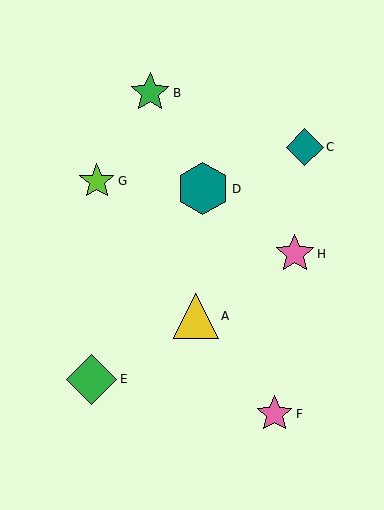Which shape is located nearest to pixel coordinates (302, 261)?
The pink star (labeled H) at (295, 254) is nearest to that location.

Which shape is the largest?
The teal hexagon (labeled D) is the largest.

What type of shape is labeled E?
Shape E is a green diamond.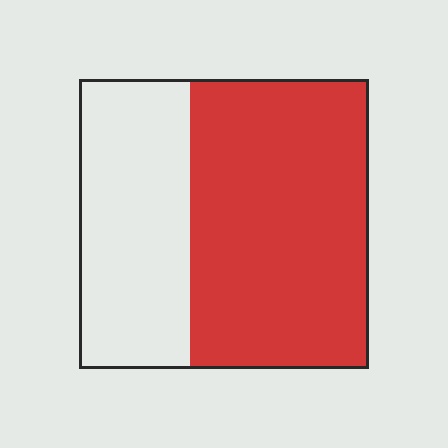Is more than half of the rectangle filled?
Yes.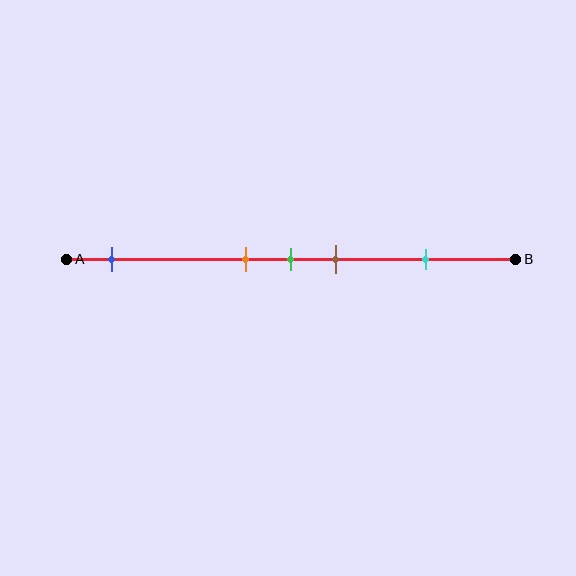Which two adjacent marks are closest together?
The orange and green marks are the closest adjacent pair.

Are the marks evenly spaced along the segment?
No, the marks are not evenly spaced.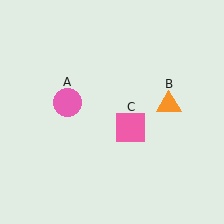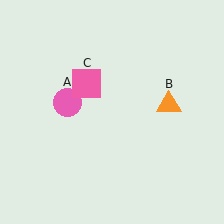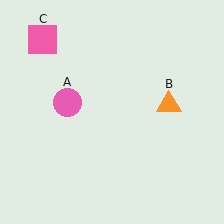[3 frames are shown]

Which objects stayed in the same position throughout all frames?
Pink circle (object A) and orange triangle (object B) remained stationary.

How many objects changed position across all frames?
1 object changed position: pink square (object C).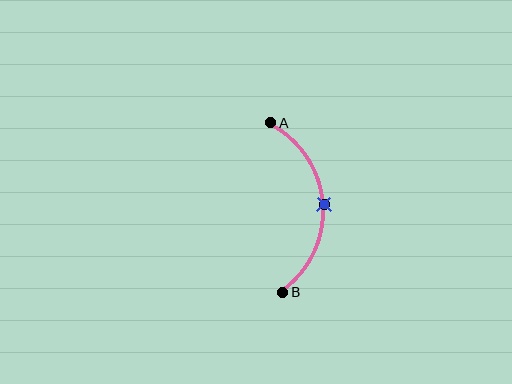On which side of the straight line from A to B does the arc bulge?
The arc bulges to the right of the straight line connecting A and B.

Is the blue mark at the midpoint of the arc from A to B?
Yes. The blue mark lies on the arc at equal arc-length from both A and B — it is the arc midpoint.